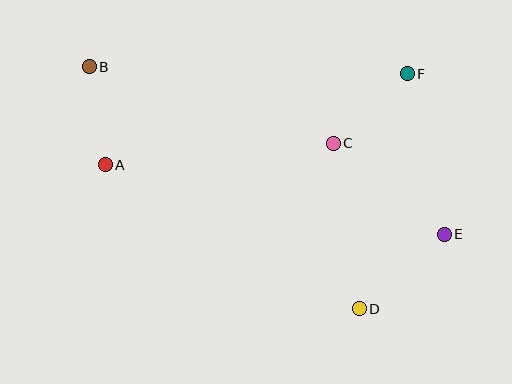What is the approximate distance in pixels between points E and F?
The distance between E and F is approximately 165 pixels.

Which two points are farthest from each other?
Points B and E are farthest from each other.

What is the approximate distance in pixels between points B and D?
The distance between B and D is approximately 363 pixels.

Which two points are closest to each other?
Points A and B are closest to each other.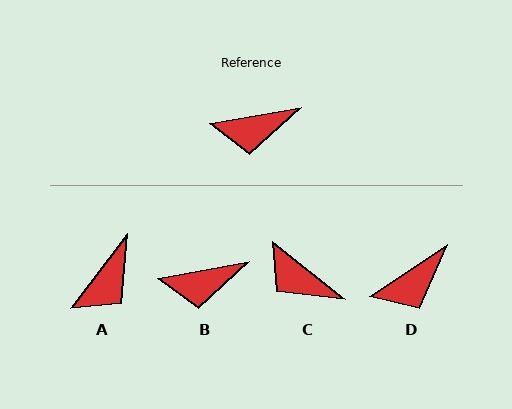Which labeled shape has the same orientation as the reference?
B.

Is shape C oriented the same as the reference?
No, it is off by about 48 degrees.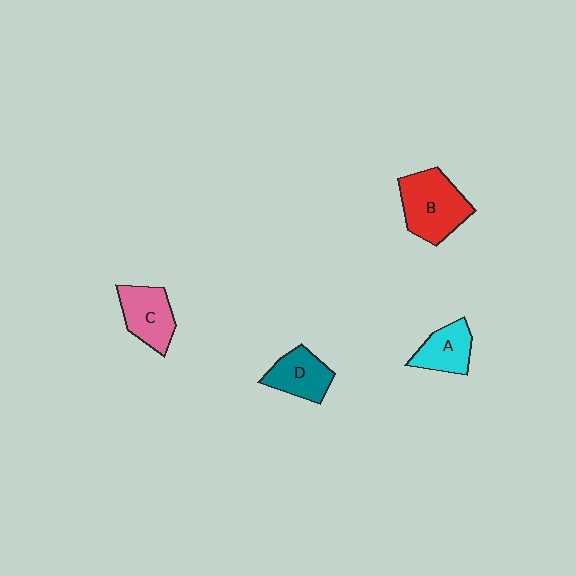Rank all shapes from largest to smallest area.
From largest to smallest: B (red), C (pink), D (teal), A (cyan).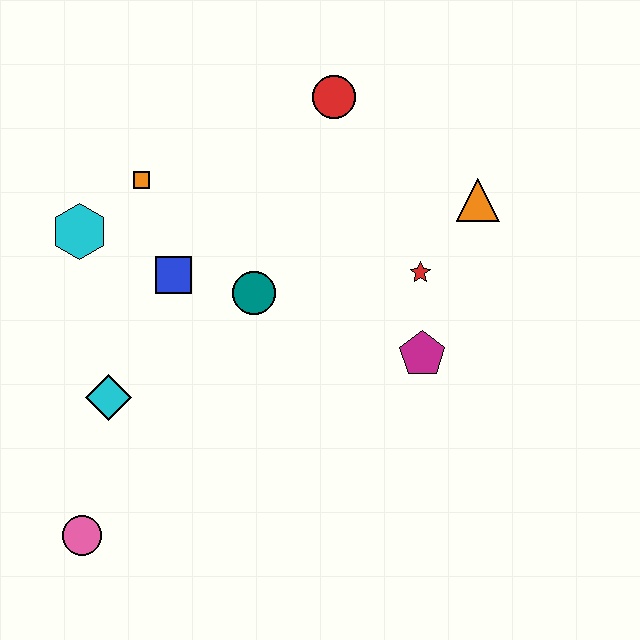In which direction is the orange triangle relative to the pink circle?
The orange triangle is to the right of the pink circle.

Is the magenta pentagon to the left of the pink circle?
No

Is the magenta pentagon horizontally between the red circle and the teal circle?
No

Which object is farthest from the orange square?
The pink circle is farthest from the orange square.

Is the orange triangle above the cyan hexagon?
Yes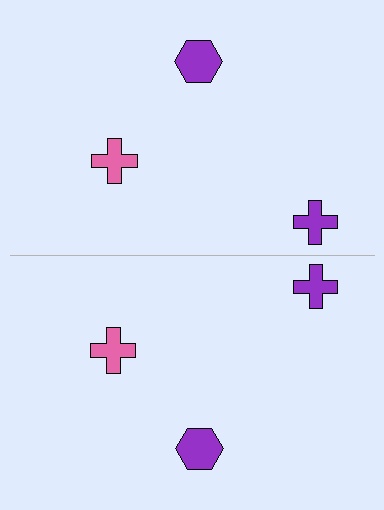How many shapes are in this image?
There are 6 shapes in this image.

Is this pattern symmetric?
Yes, this pattern has bilateral (reflection) symmetry.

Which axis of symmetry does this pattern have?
The pattern has a horizontal axis of symmetry running through the center of the image.